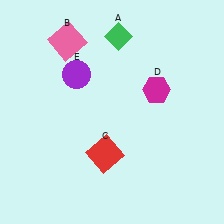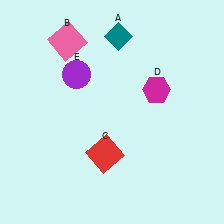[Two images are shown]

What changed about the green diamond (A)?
In Image 1, A is green. In Image 2, it changed to teal.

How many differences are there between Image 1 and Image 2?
There is 1 difference between the two images.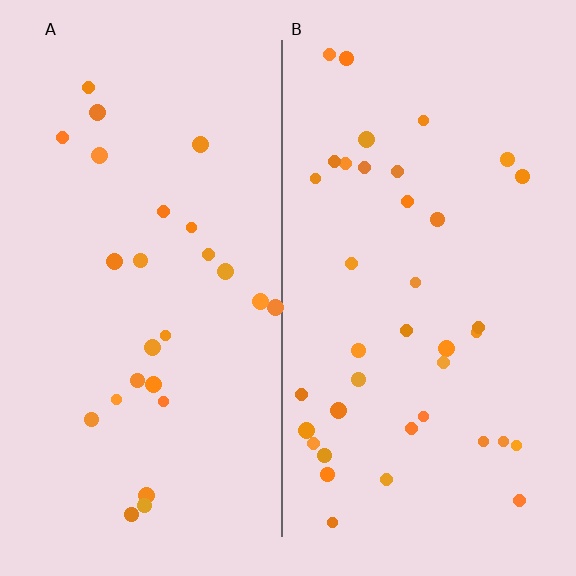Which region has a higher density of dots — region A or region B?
B (the right).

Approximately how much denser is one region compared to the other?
Approximately 1.5× — region B over region A.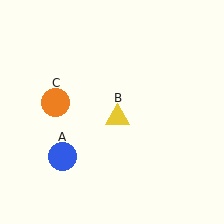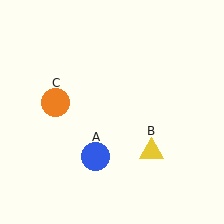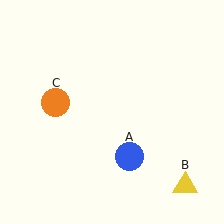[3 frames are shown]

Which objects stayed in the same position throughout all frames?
Orange circle (object C) remained stationary.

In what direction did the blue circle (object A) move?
The blue circle (object A) moved right.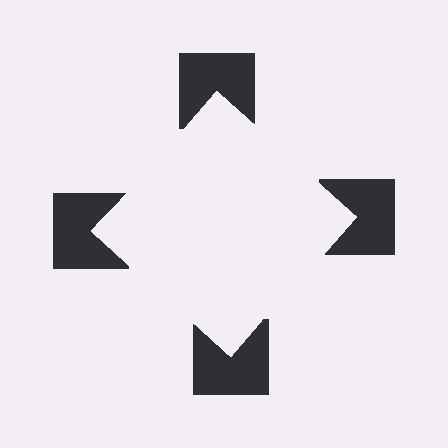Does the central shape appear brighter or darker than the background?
It typically appears slightly brighter than the background, even though no actual brightness change is drawn.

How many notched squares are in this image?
There are 4 — one at each vertex of the illusory square.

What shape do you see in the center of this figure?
An illusory square — its edges are inferred from the aligned wedge cuts in the notched squares, not physically drawn.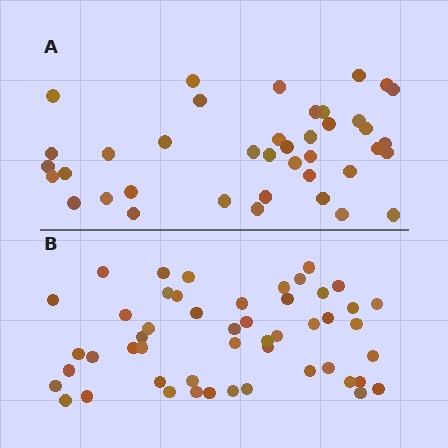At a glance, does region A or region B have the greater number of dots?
Region B (the bottom region) has more dots.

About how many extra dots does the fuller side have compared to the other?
Region B has roughly 10 or so more dots than region A.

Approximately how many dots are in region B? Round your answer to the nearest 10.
About 50 dots.